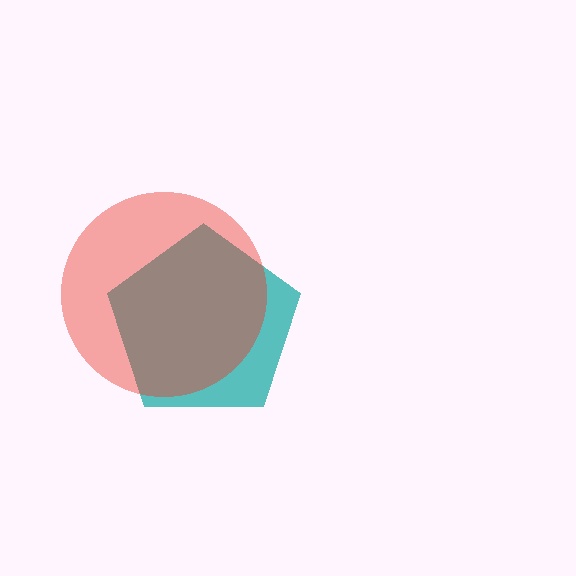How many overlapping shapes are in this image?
There are 2 overlapping shapes in the image.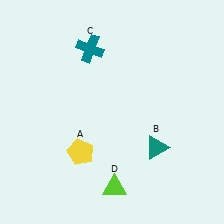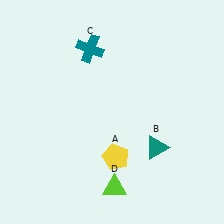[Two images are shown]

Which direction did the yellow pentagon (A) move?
The yellow pentagon (A) moved right.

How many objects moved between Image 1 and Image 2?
1 object moved between the two images.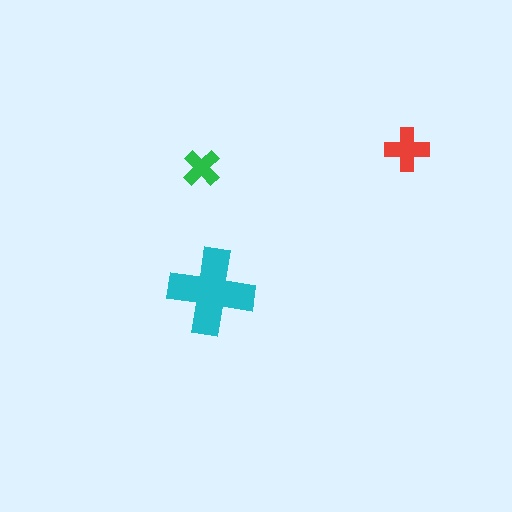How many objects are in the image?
There are 3 objects in the image.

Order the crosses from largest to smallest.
the cyan one, the red one, the green one.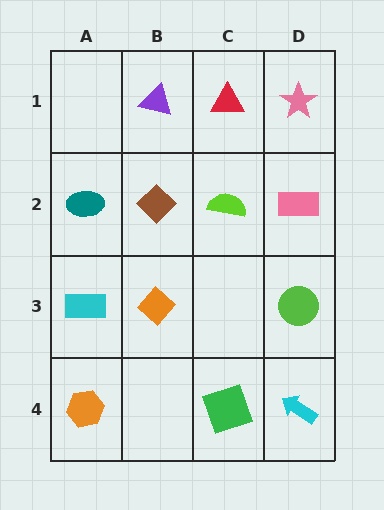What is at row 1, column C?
A red triangle.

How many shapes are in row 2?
4 shapes.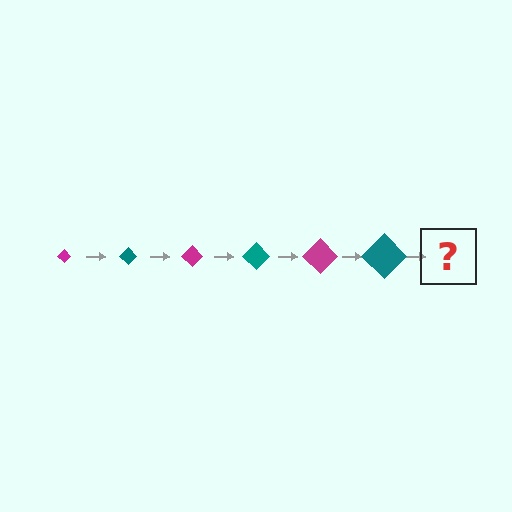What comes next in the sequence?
The next element should be a magenta diamond, larger than the previous one.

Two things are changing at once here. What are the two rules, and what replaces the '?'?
The two rules are that the diamond grows larger each step and the color cycles through magenta and teal. The '?' should be a magenta diamond, larger than the previous one.